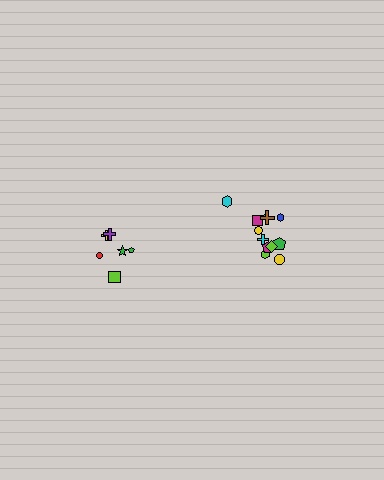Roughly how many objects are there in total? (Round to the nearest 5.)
Roughly 20 objects in total.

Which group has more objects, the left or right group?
The right group.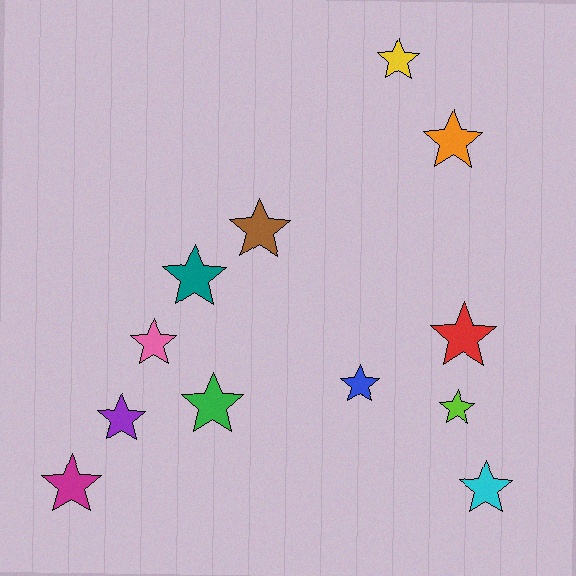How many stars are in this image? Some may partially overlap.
There are 12 stars.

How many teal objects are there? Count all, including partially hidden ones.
There is 1 teal object.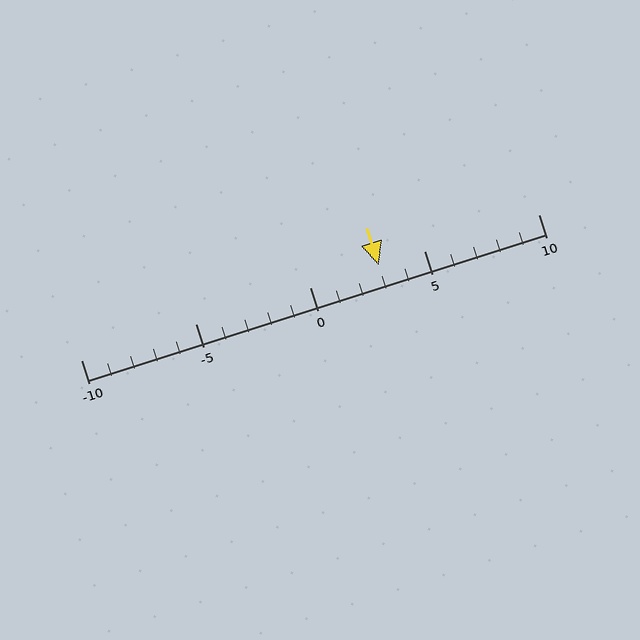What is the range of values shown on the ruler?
The ruler shows values from -10 to 10.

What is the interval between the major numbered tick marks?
The major tick marks are spaced 5 units apart.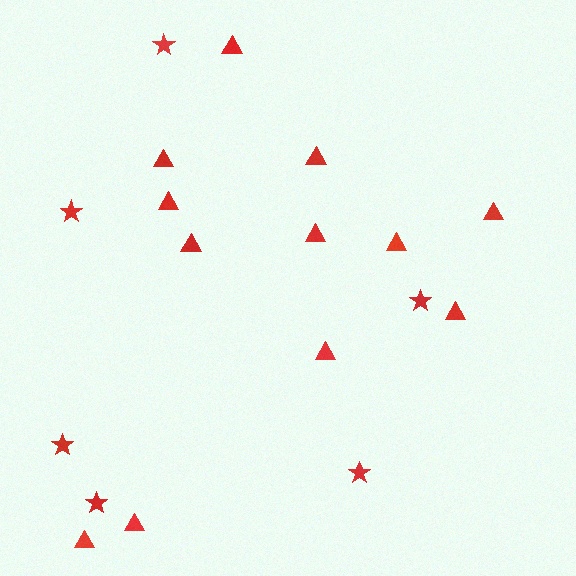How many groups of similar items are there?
There are 2 groups: one group of stars (6) and one group of triangles (12).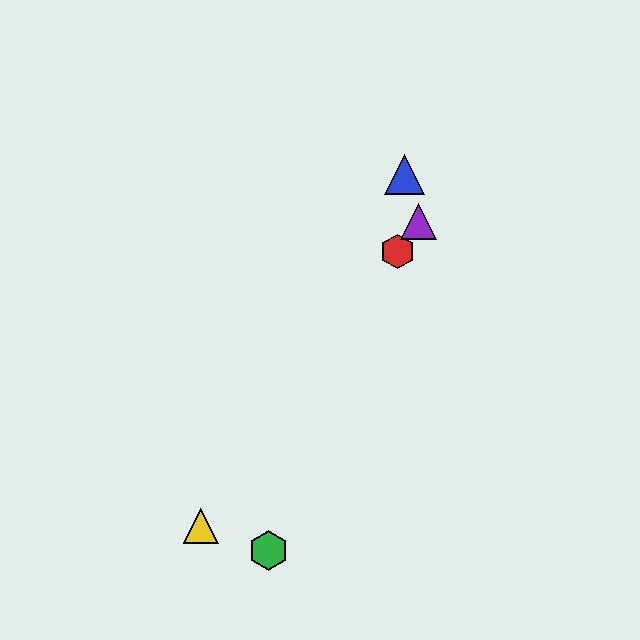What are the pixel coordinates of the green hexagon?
The green hexagon is at (269, 551).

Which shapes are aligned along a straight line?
The red hexagon, the yellow triangle, the purple triangle are aligned along a straight line.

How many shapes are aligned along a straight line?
3 shapes (the red hexagon, the yellow triangle, the purple triangle) are aligned along a straight line.